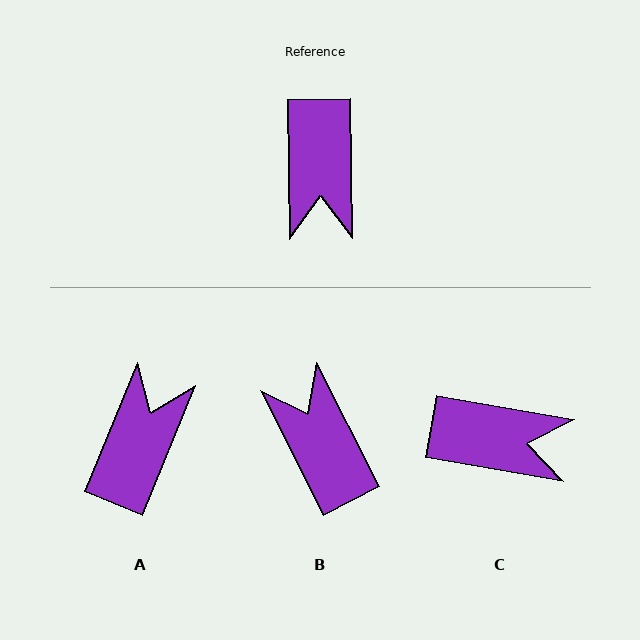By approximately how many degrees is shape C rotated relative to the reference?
Approximately 79 degrees counter-clockwise.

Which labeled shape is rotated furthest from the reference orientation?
A, about 157 degrees away.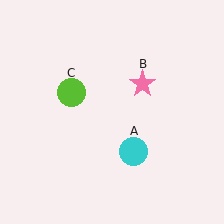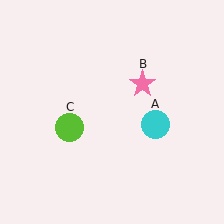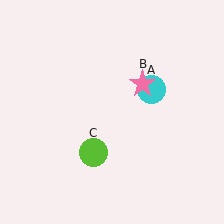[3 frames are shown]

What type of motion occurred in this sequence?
The cyan circle (object A), lime circle (object C) rotated counterclockwise around the center of the scene.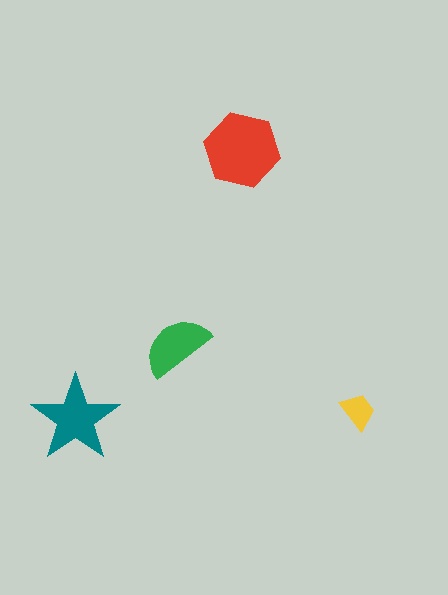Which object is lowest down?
The teal star is bottommost.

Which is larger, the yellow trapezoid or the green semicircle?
The green semicircle.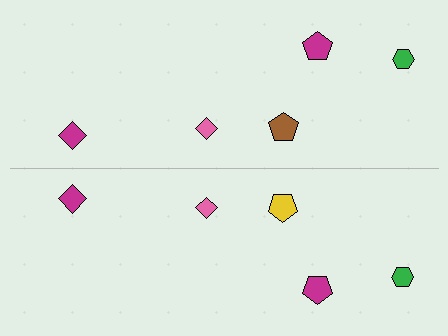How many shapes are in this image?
There are 10 shapes in this image.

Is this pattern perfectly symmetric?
No, the pattern is not perfectly symmetric. The yellow pentagon on the bottom side breaks the symmetry — its mirror counterpart is brown.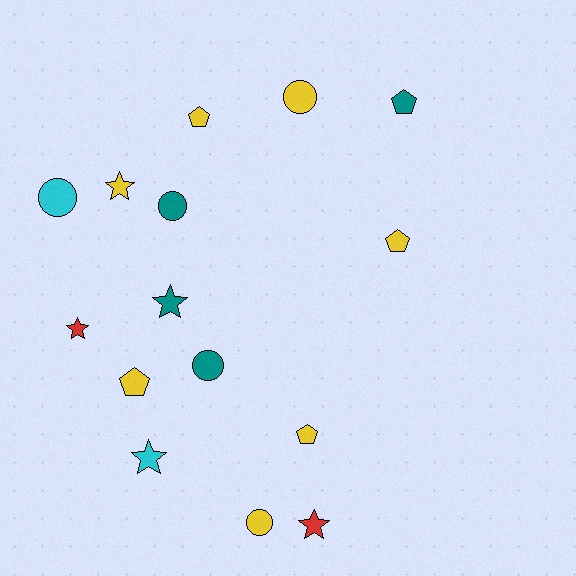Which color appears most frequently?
Yellow, with 7 objects.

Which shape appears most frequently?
Star, with 5 objects.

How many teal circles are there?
There are 2 teal circles.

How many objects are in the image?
There are 15 objects.